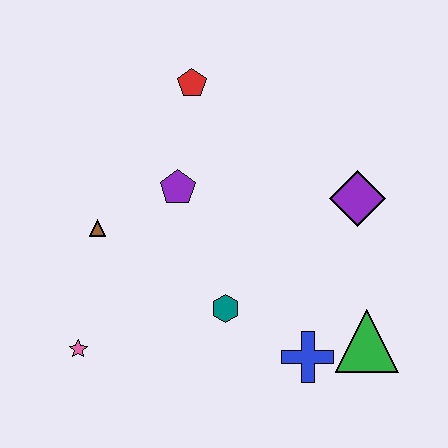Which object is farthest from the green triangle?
The red pentagon is farthest from the green triangle.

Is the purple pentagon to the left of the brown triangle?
No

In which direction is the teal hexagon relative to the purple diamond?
The teal hexagon is to the left of the purple diamond.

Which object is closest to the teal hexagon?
The blue cross is closest to the teal hexagon.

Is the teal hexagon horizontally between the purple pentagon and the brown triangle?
No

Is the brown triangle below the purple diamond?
Yes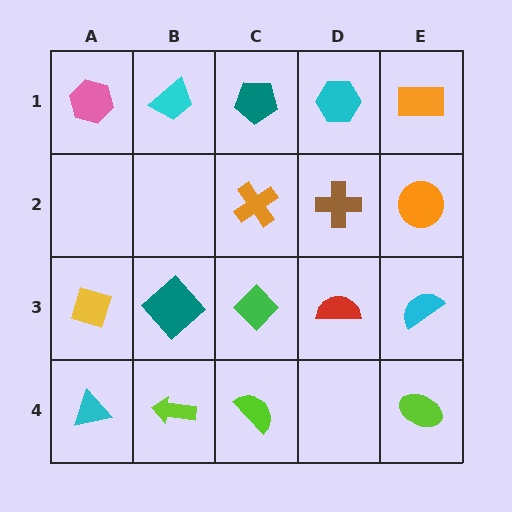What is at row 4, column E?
A lime ellipse.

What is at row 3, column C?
A green diamond.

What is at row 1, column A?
A pink hexagon.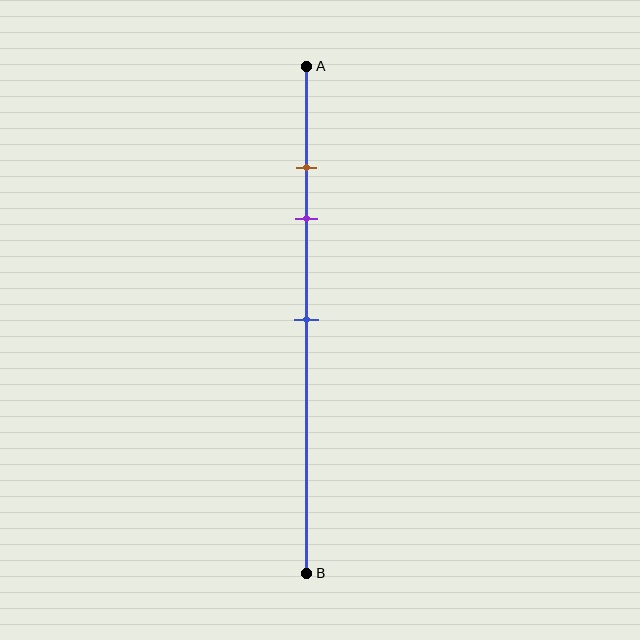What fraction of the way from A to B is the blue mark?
The blue mark is approximately 50% (0.5) of the way from A to B.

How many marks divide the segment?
There are 3 marks dividing the segment.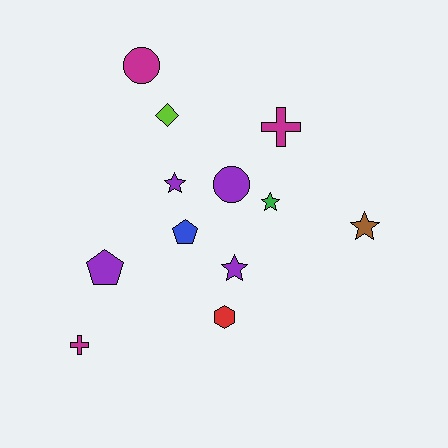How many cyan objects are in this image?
There are no cyan objects.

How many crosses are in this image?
There are 2 crosses.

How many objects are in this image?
There are 12 objects.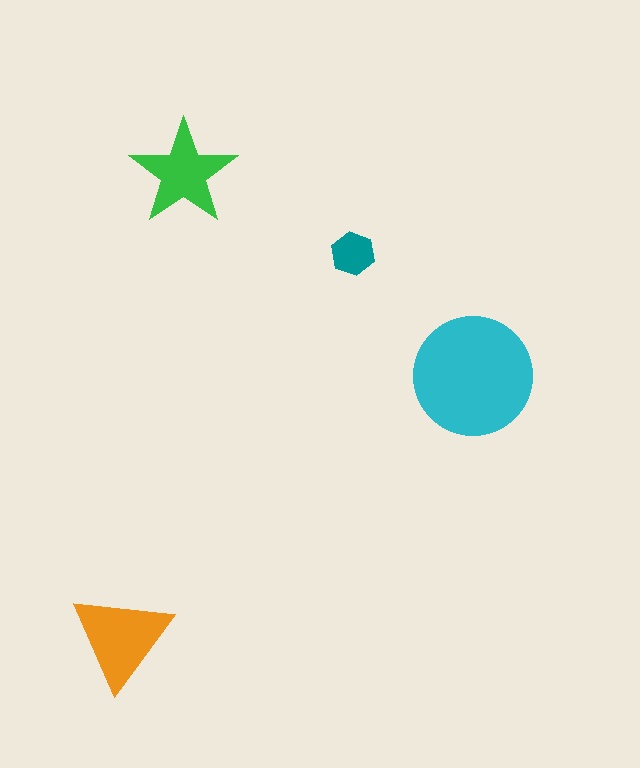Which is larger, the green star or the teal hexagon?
The green star.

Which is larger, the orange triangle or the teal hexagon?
The orange triangle.